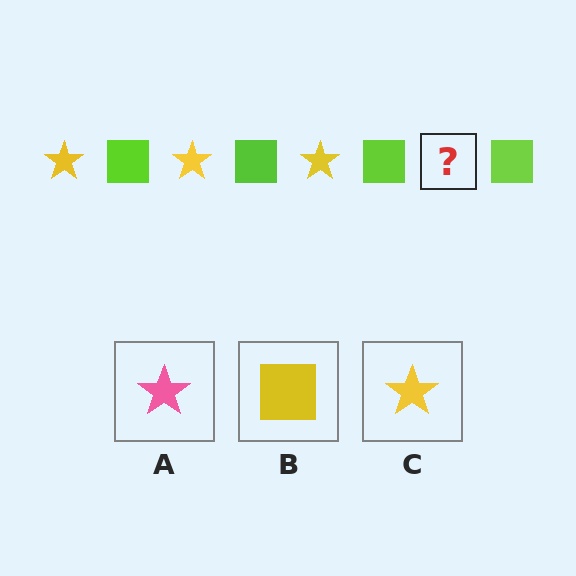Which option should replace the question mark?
Option C.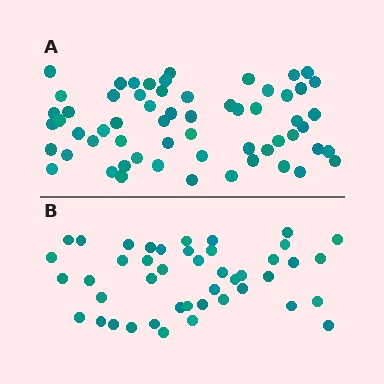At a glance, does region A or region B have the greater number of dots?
Region A (the top region) has more dots.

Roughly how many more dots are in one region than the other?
Region A has approximately 15 more dots than region B.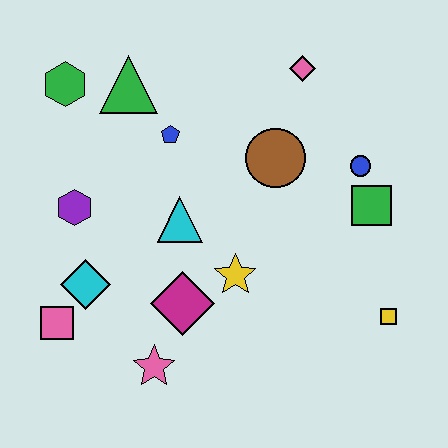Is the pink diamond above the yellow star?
Yes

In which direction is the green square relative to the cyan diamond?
The green square is to the right of the cyan diamond.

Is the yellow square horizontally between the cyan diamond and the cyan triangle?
No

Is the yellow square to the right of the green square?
Yes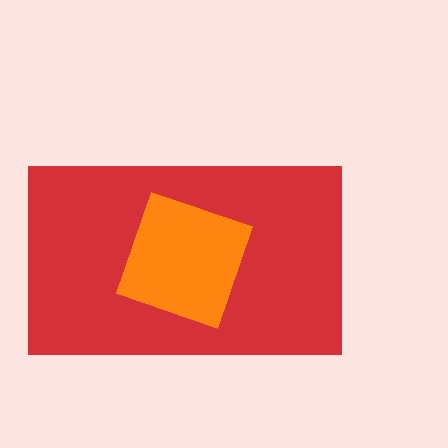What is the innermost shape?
The orange square.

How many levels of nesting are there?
2.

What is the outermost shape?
The red rectangle.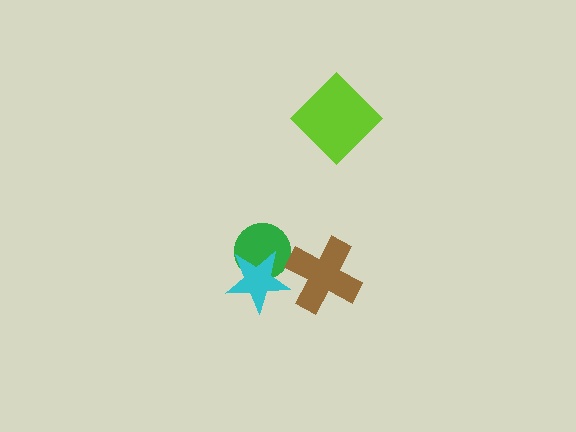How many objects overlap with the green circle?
1 object overlaps with the green circle.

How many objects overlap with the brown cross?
0 objects overlap with the brown cross.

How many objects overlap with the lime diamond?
0 objects overlap with the lime diamond.